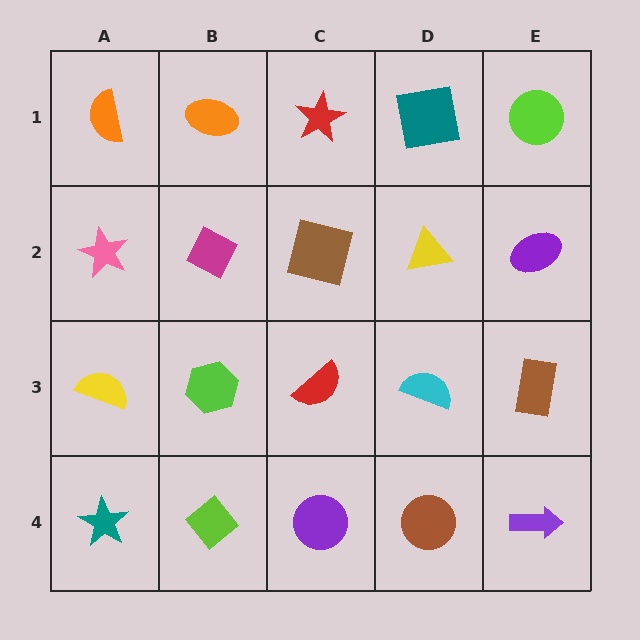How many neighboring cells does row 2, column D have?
4.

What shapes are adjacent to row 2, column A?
An orange semicircle (row 1, column A), a yellow semicircle (row 3, column A), a magenta diamond (row 2, column B).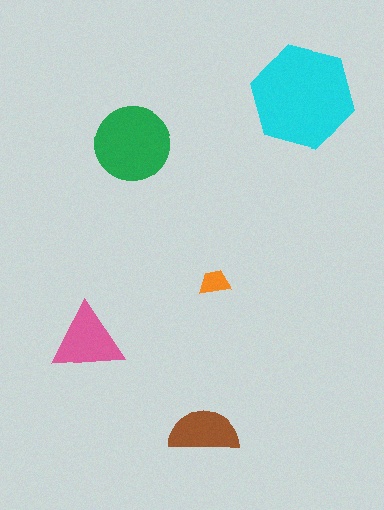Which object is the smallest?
The orange trapezoid.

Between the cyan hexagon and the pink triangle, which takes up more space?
The cyan hexagon.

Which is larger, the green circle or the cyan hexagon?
The cyan hexagon.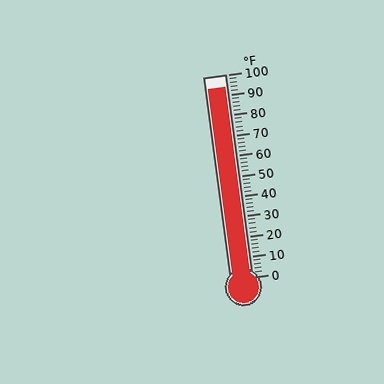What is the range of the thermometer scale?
The thermometer scale ranges from 0°F to 100°F.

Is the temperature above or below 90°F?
The temperature is above 90°F.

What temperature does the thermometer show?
The thermometer shows approximately 94°F.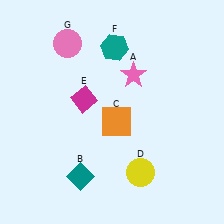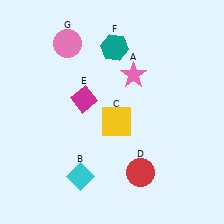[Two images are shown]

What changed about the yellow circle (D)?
In Image 1, D is yellow. In Image 2, it changed to red.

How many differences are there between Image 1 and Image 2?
There are 3 differences between the two images.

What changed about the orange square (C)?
In Image 1, C is orange. In Image 2, it changed to yellow.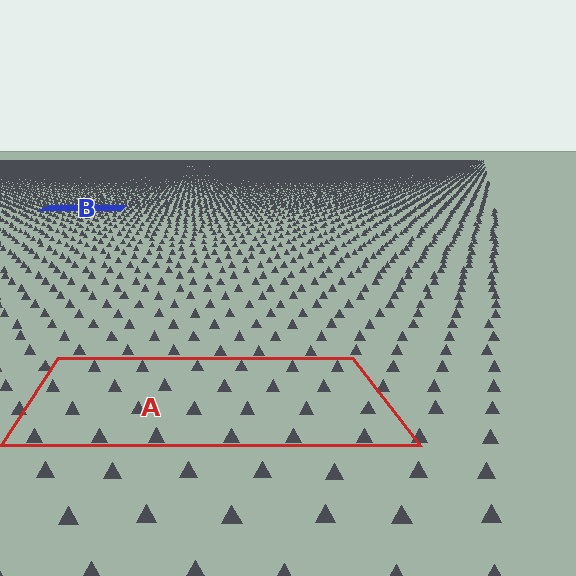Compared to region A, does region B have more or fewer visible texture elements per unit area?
Region B has more texture elements per unit area — they are packed more densely because it is farther away.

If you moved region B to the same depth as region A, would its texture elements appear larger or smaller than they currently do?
They would appear larger. At a closer depth, the same texture elements are projected at a bigger on-screen size.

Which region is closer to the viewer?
Region A is closer. The texture elements there are larger and more spread out.